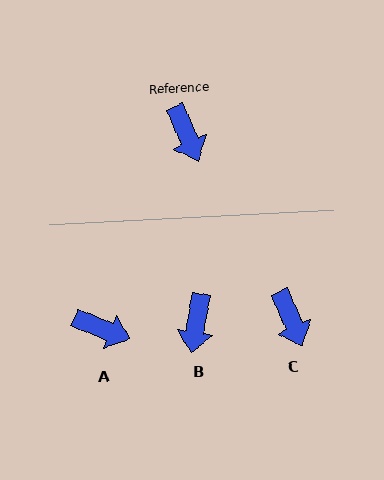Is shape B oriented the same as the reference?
No, it is off by about 33 degrees.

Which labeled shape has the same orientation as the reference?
C.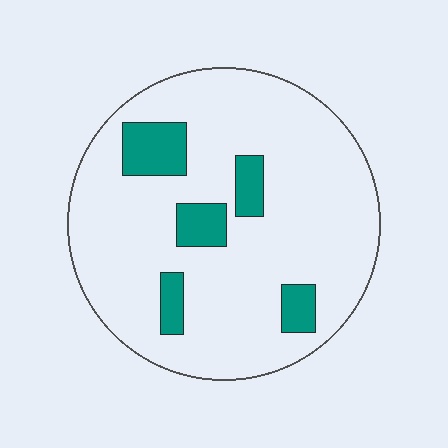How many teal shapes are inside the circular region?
5.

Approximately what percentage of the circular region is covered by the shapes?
Approximately 15%.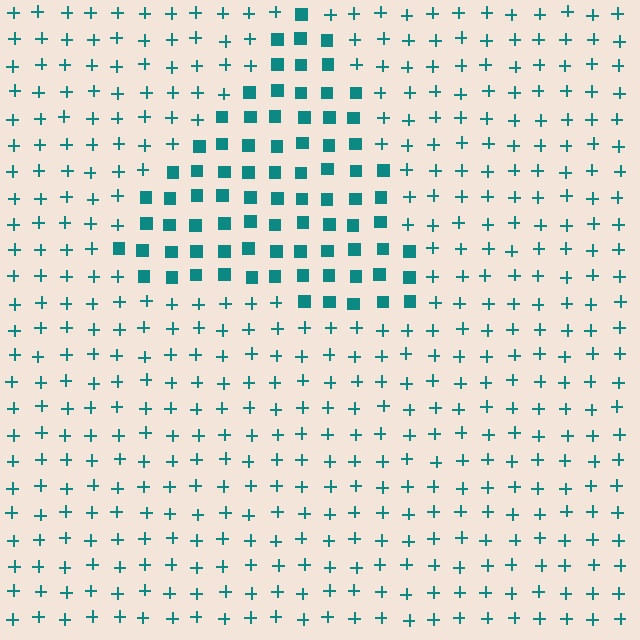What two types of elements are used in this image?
The image uses squares inside the triangle region and plus signs outside it.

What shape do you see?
I see a triangle.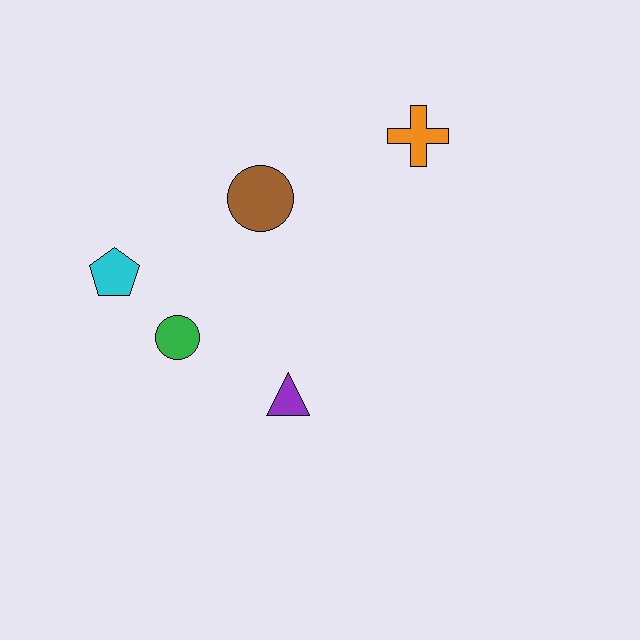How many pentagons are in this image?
There is 1 pentagon.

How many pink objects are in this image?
There are no pink objects.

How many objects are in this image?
There are 5 objects.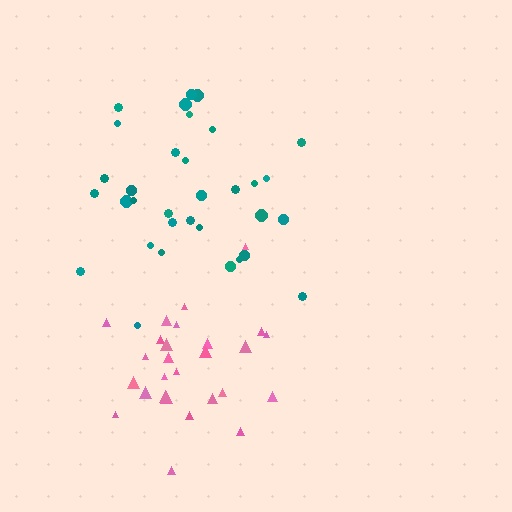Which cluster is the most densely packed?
Pink.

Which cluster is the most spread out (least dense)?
Teal.